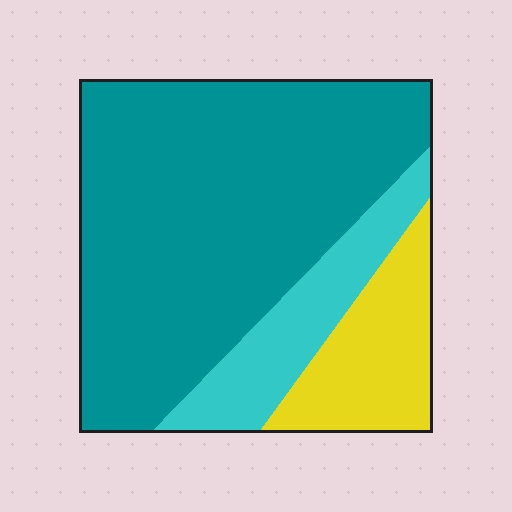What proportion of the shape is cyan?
Cyan takes up about one sixth (1/6) of the shape.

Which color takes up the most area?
Teal, at roughly 65%.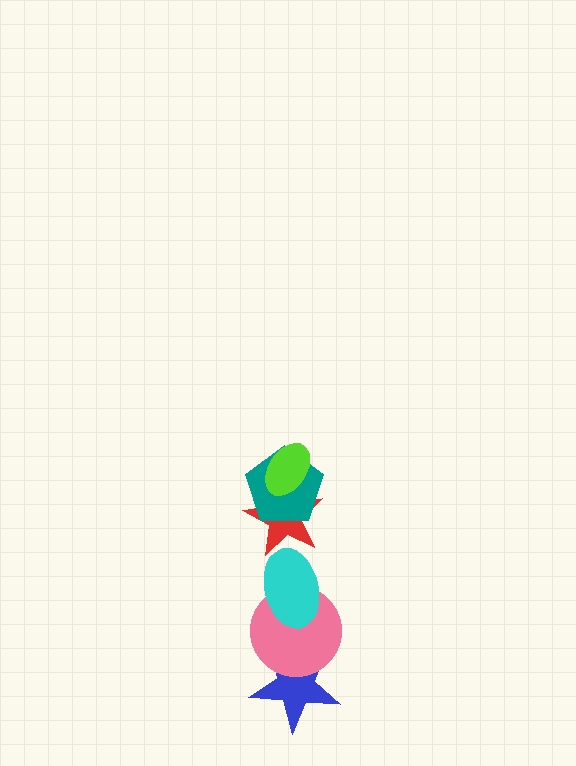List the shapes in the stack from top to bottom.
From top to bottom: the lime ellipse, the teal pentagon, the red star, the cyan ellipse, the pink circle, the blue star.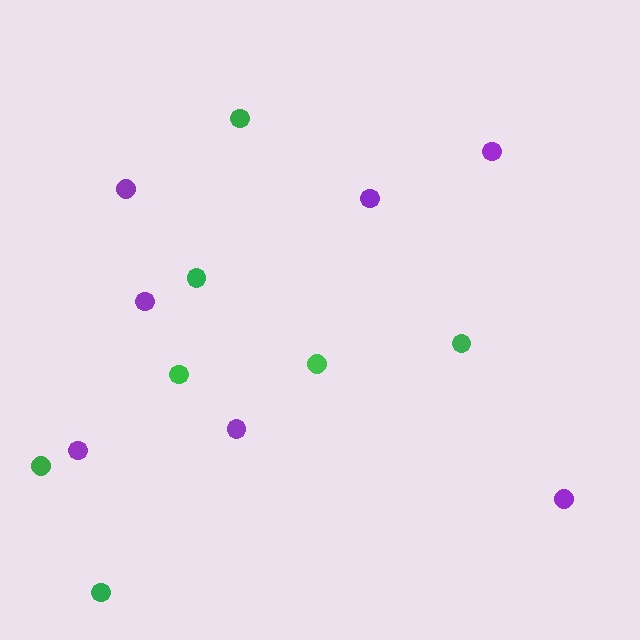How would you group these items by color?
There are 2 groups: one group of green circles (7) and one group of purple circles (7).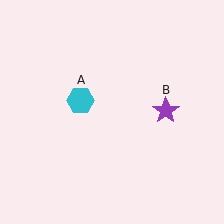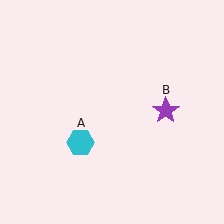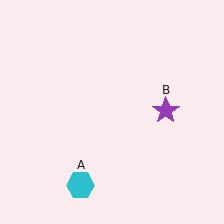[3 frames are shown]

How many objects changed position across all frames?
1 object changed position: cyan hexagon (object A).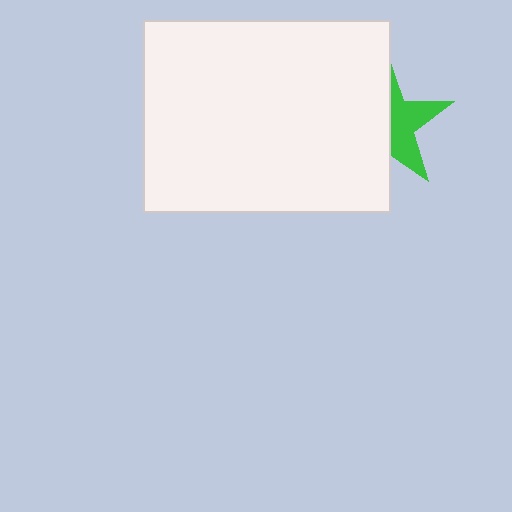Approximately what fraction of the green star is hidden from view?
Roughly 58% of the green star is hidden behind the white rectangle.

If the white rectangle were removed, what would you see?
You would see the complete green star.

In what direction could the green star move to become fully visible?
The green star could move right. That would shift it out from behind the white rectangle entirely.